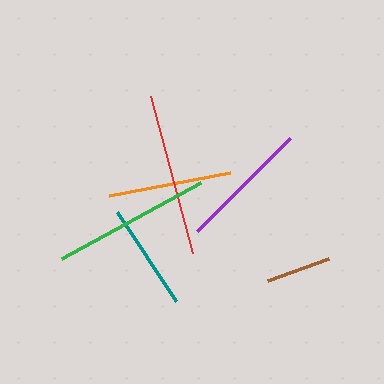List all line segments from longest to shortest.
From longest to shortest: red, green, purple, orange, teal, brown.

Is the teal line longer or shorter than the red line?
The red line is longer than the teal line.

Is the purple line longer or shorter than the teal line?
The purple line is longer than the teal line.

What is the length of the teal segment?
The teal segment is approximately 107 pixels long.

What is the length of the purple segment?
The purple segment is approximately 131 pixels long.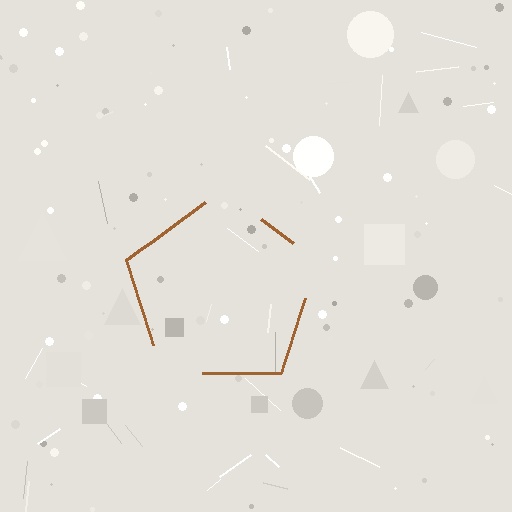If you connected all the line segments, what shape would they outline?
They would outline a pentagon.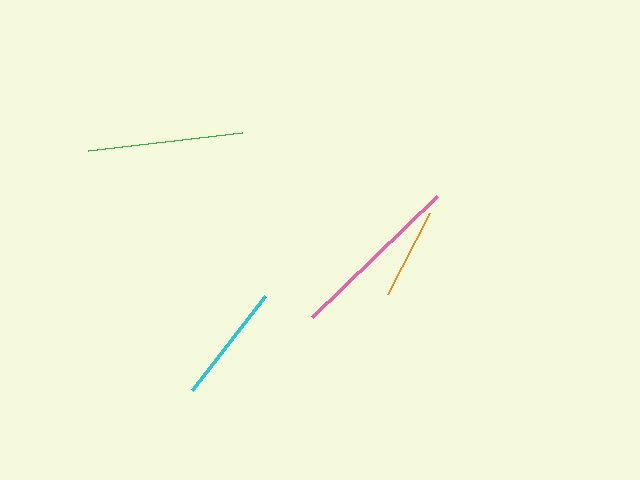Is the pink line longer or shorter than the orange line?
The pink line is longer than the orange line.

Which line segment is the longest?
The pink line is the longest at approximately 174 pixels.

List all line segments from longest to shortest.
From longest to shortest: pink, green, cyan, orange.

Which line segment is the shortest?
The orange line is the shortest at approximately 91 pixels.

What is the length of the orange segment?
The orange segment is approximately 91 pixels long.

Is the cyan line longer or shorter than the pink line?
The pink line is longer than the cyan line.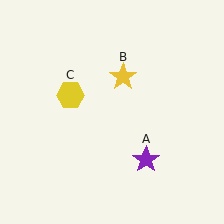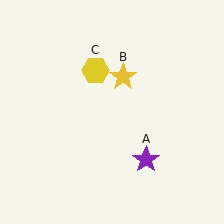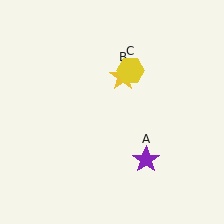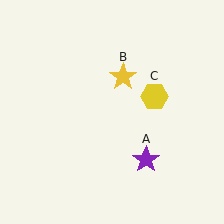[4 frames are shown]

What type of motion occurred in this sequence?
The yellow hexagon (object C) rotated clockwise around the center of the scene.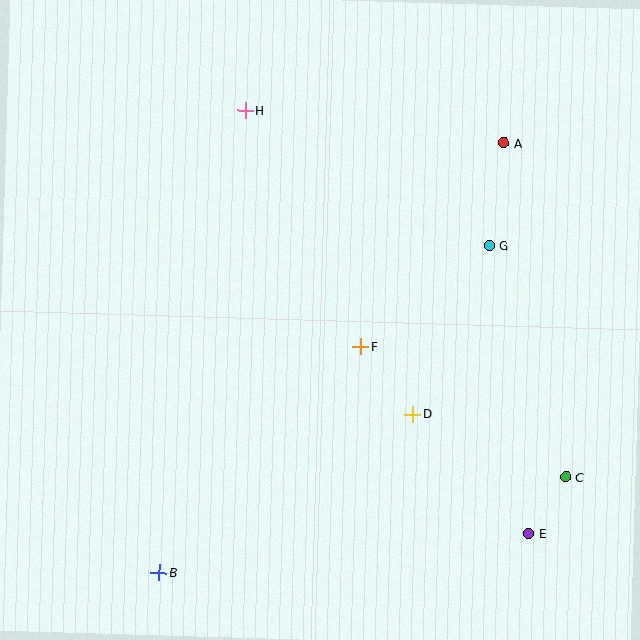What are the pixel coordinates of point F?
Point F is at (361, 347).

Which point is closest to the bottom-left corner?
Point B is closest to the bottom-left corner.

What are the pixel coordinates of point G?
Point G is at (489, 246).